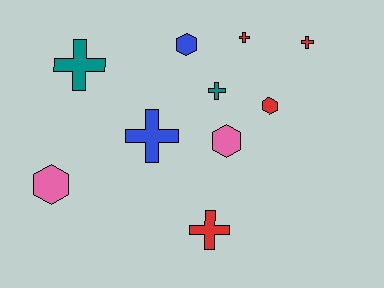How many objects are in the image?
There are 10 objects.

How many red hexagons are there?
There is 1 red hexagon.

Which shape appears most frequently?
Cross, with 6 objects.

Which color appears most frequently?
Red, with 4 objects.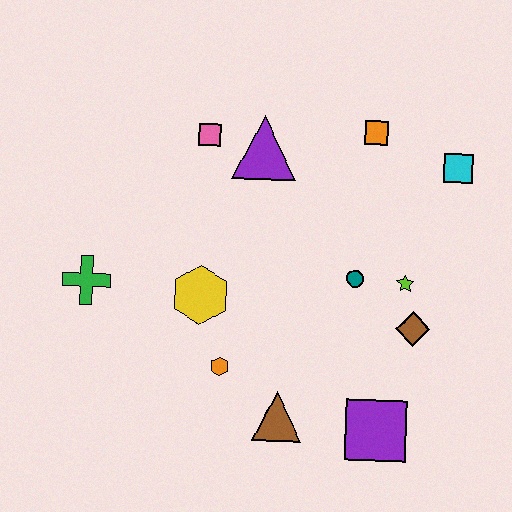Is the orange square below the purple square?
No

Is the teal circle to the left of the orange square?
Yes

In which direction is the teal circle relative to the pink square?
The teal circle is to the right of the pink square.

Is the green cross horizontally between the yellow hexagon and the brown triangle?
No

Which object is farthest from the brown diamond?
The green cross is farthest from the brown diamond.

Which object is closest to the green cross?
The yellow hexagon is closest to the green cross.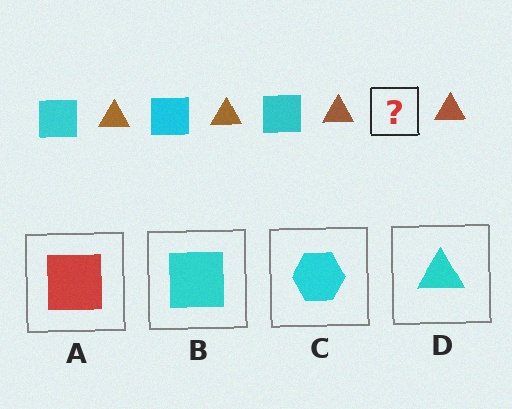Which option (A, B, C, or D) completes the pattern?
B.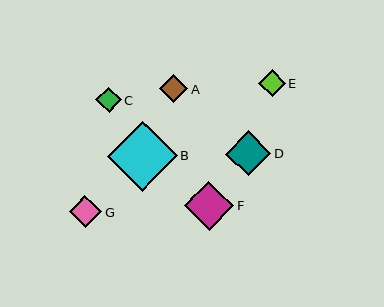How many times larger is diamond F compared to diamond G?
Diamond F is approximately 1.5 times the size of diamond G.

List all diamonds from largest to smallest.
From largest to smallest: B, F, D, G, A, E, C.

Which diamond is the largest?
Diamond B is the largest with a size of approximately 69 pixels.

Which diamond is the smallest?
Diamond C is the smallest with a size of approximately 26 pixels.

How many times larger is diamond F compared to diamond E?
Diamond F is approximately 1.8 times the size of diamond E.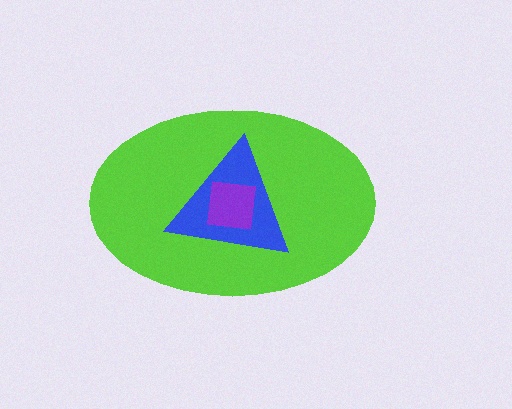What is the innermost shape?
The purple square.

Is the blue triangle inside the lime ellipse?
Yes.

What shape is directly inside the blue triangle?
The purple square.